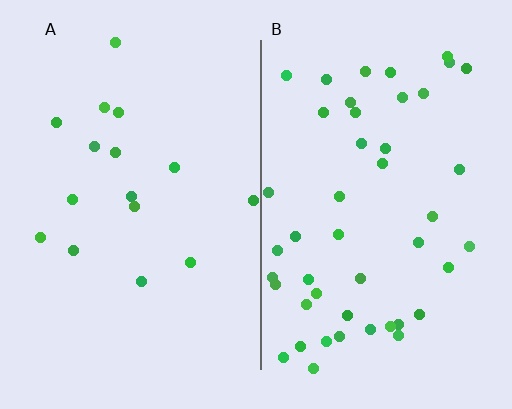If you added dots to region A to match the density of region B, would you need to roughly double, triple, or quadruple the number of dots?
Approximately triple.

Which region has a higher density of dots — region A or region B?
B (the right).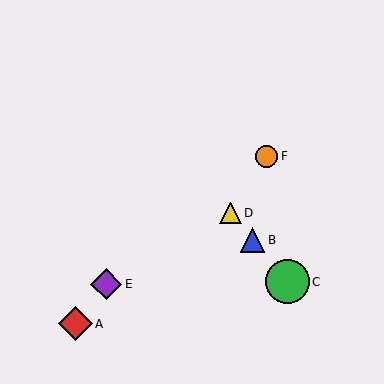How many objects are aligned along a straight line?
3 objects (B, C, D) are aligned along a straight line.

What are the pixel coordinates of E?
Object E is at (106, 284).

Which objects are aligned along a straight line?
Objects B, C, D are aligned along a straight line.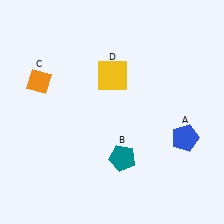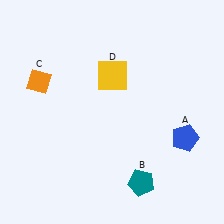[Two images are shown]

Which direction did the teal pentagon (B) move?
The teal pentagon (B) moved down.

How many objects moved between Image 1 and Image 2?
1 object moved between the two images.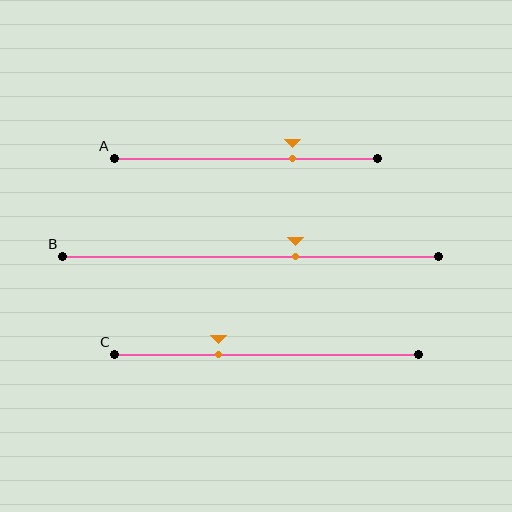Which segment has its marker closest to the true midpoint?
Segment B has its marker closest to the true midpoint.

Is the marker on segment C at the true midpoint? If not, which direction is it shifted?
No, the marker on segment C is shifted to the left by about 16% of the segment length.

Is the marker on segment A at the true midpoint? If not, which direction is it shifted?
No, the marker on segment A is shifted to the right by about 18% of the segment length.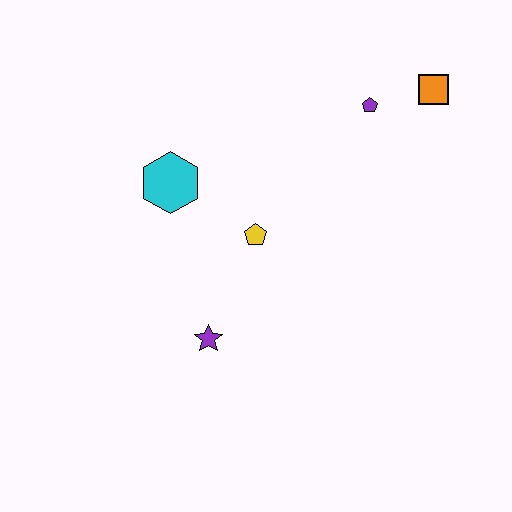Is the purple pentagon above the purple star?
Yes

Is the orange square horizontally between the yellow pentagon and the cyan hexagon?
No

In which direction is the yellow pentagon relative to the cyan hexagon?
The yellow pentagon is to the right of the cyan hexagon.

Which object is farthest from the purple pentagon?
The purple star is farthest from the purple pentagon.